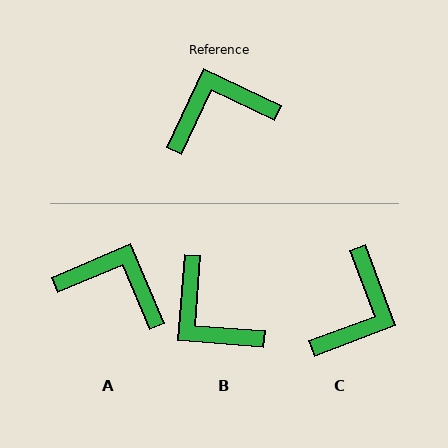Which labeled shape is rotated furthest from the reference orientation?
C, about 134 degrees away.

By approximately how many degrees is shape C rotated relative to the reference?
Approximately 134 degrees clockwise.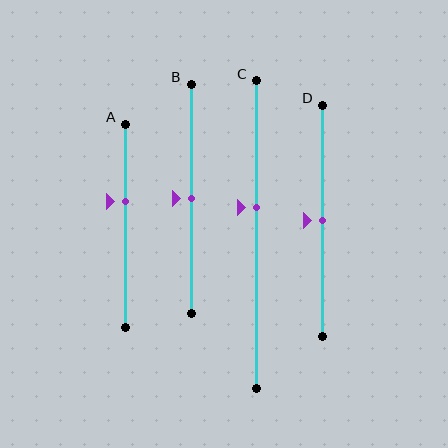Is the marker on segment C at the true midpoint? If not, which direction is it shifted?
No, the marker on segment C is shifted upward by about 9% of the segment length.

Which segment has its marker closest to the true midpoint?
Segment B has its marker closest to the true midpoint.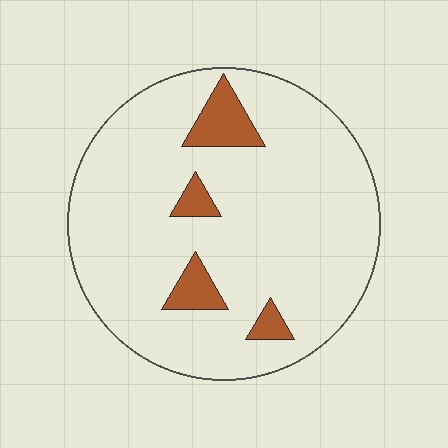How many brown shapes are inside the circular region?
4.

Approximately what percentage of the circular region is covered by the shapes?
Approximately 10%.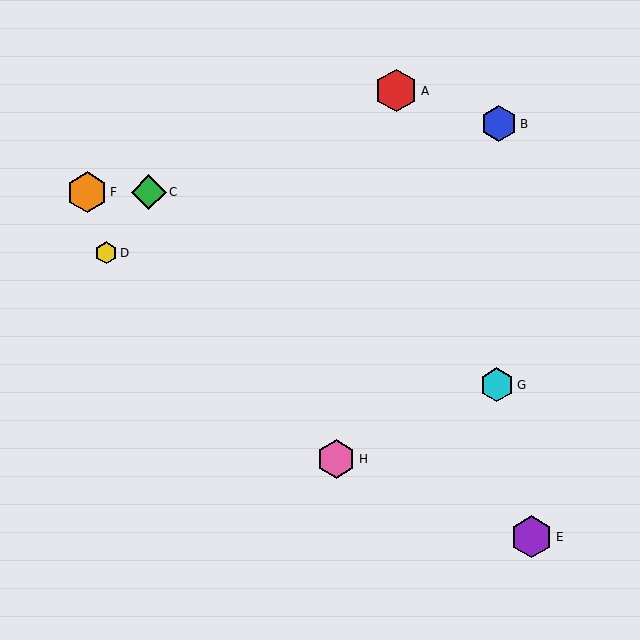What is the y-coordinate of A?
Object A is at y≈91.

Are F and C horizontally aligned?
Yes, both are at y≈192.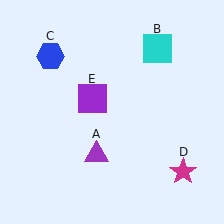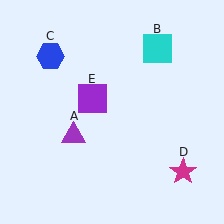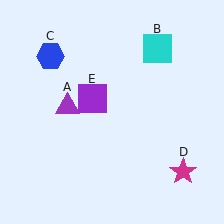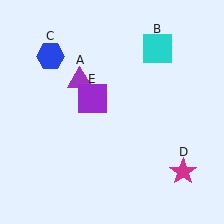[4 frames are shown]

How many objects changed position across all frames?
1 object changed position: purple triangle (object A).